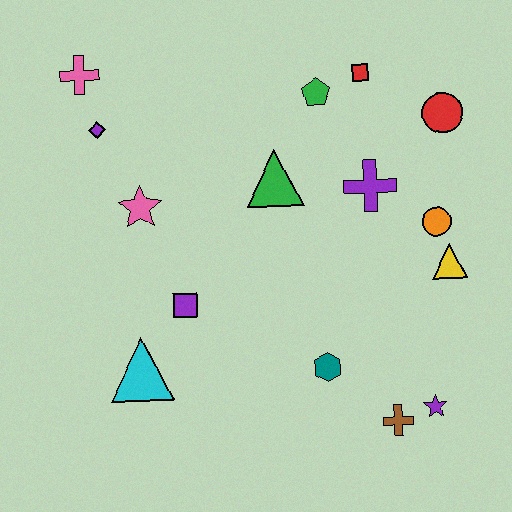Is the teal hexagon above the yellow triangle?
No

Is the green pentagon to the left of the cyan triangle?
No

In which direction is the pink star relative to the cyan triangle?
The pink star is above the cyan triangle.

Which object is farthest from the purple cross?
The pink cross is farthest from the purple cross.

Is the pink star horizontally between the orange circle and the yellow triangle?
No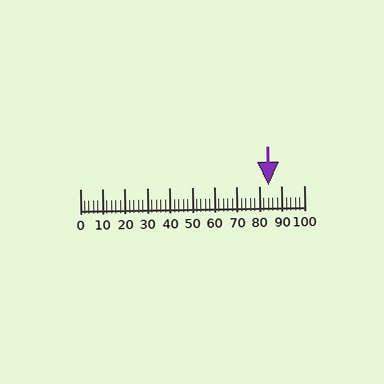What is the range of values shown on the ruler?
The ruler shows values from 0 to 100.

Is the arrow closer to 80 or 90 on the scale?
The arrow is closer to 80.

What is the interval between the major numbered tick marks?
The major tick marks are spaced 10 units apart.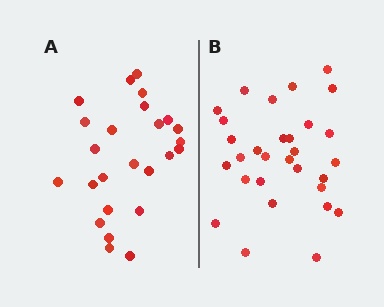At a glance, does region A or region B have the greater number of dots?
Region B (the right region) has more dots.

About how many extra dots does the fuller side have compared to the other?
Region B has about 5 more dots than region A.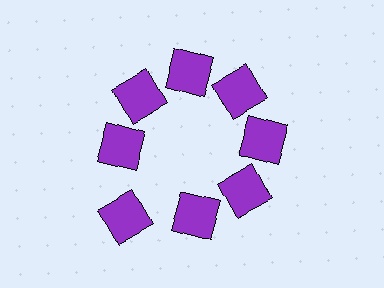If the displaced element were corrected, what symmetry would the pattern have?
It would have 8-fold rotational symmetry — the pattern would map onto itself every 45 degrees.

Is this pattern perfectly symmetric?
No. The 8 purple squares are arranged in a ring, but one element near the 8 o'clock position is pushed outward from the center, breaking the 8-fold rotational symmetry.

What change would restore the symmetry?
The symmetry would be restored by moving it inward, back onto the ring so that all 8 squares sit at equal angles and equal distance from the center.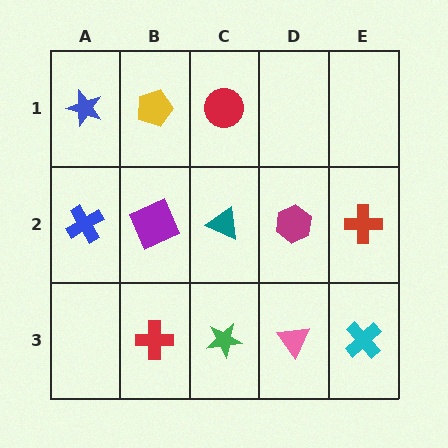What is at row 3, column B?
A red cross.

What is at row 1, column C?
A red circle.